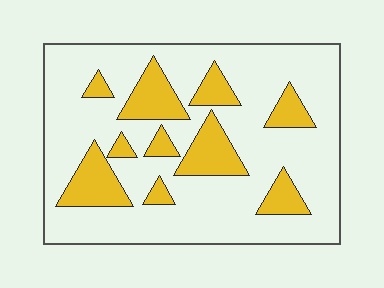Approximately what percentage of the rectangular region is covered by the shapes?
Approximately 25%.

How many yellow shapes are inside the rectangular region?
10.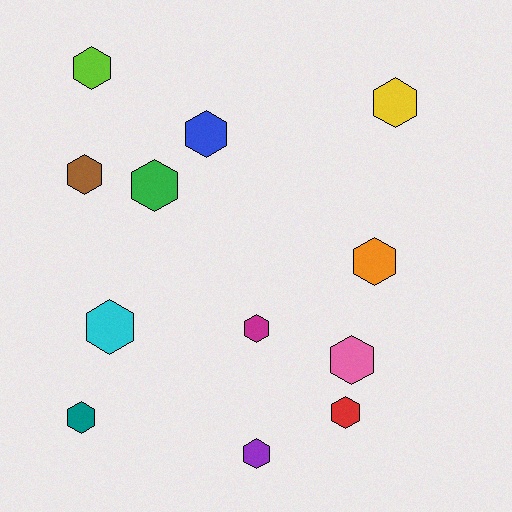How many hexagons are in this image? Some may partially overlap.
There are 12 hexagons.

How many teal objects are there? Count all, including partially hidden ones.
There is 1 teal object.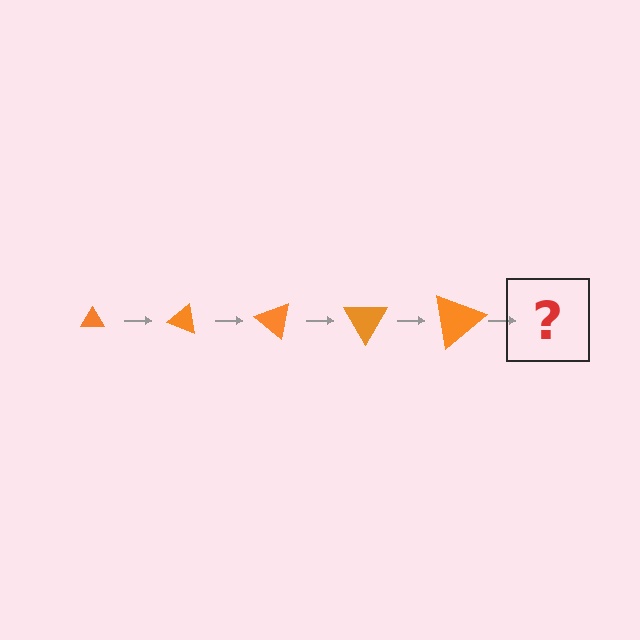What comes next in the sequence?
The next element should be a triangle, larger than the previous one and rotated 100 degrees from the start.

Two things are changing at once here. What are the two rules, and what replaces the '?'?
The two rules are that the triangle grows larger each step and it rotates 20 degrees each step. The '?' should be a triangle, larger than the previous one and rotated 100 degrees from the start.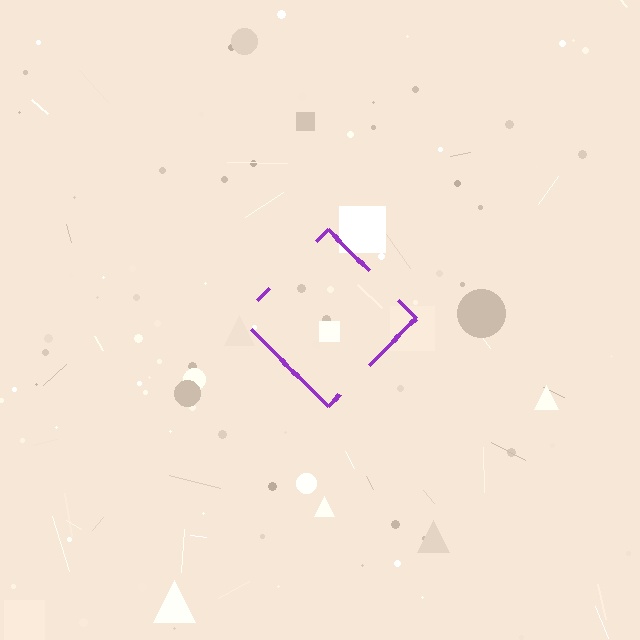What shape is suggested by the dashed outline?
The dashed outline suggests a diamond.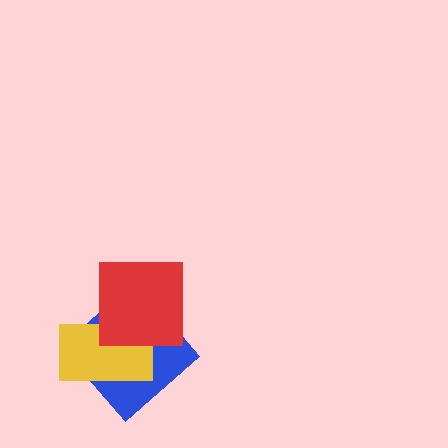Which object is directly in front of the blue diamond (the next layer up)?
The yellow rectangle is directly in front of the blue diamond.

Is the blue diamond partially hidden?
Yes, it is partially covered by another shape.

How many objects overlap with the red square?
2 objects overlap with the red square.